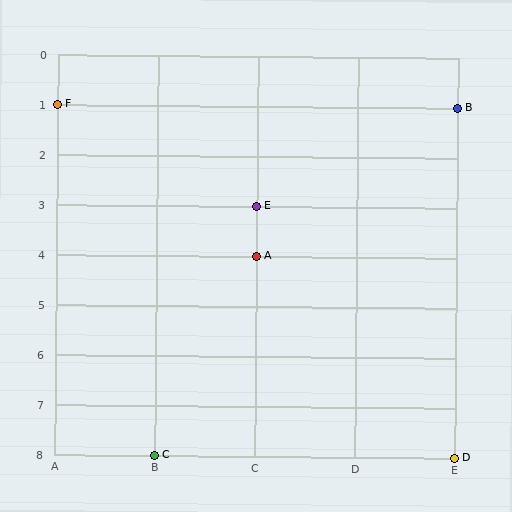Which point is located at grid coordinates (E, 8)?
Point D is at (E, 8).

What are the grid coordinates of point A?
Point A is at grid coordinates (C, 4).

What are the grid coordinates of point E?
Point E is at grid coordinates (C, 3).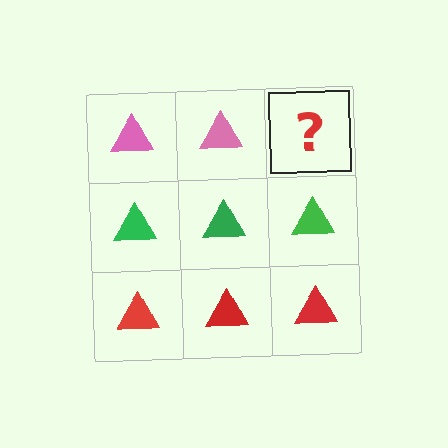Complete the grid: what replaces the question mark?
The question mark should be replaced with a pink triangle.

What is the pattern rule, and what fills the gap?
The rule is that each row has a consistent color. The gap should be filled with a pink triangle.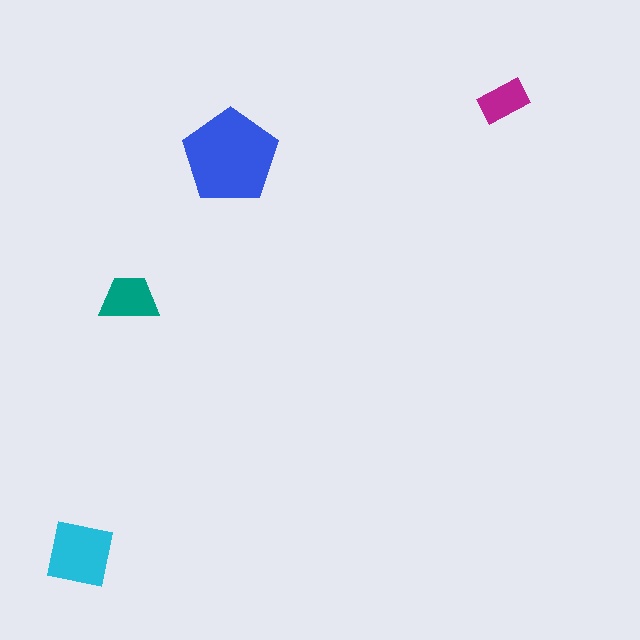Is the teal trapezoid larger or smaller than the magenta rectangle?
Larger.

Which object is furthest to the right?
The magenta rectangle is rightmost.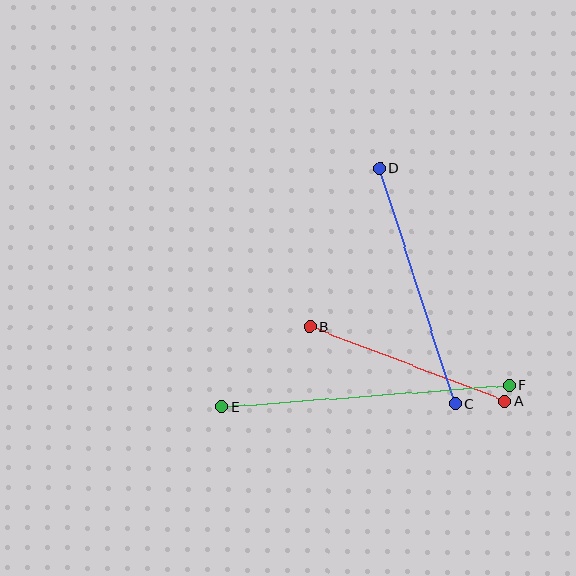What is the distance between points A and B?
The distance is approximately 208 pixels.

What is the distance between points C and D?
The distance is approximately 247 pixels.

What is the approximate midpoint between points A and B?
The midpoint is at approximately (407, 364) pixels.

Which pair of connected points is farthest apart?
Points E and F are farthest apart.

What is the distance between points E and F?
The distance is approximately 289 pixels.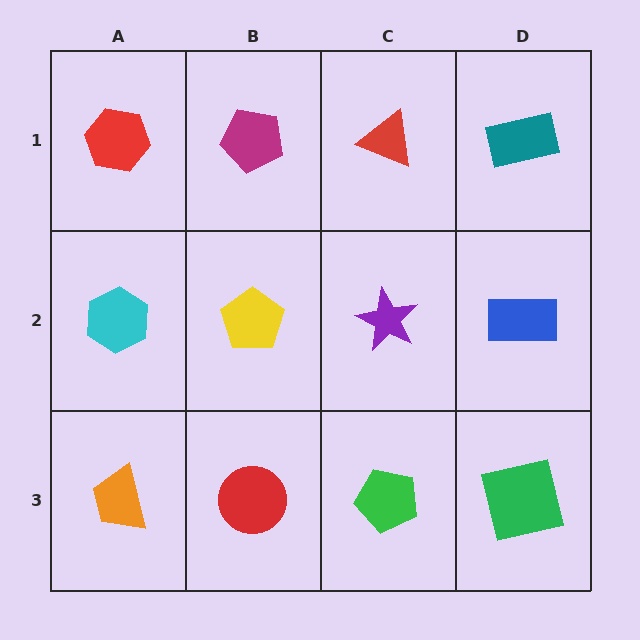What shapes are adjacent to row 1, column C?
A purple star (row 2, column C), a magenta pentagon (row 1, column B), a teal rectangle (row 1, column D).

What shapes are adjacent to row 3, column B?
A yellow pentagon (row 2, column B), an orange trapezoid (row 3, column A), a green pentagon (row 3, column C).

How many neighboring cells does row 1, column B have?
3.